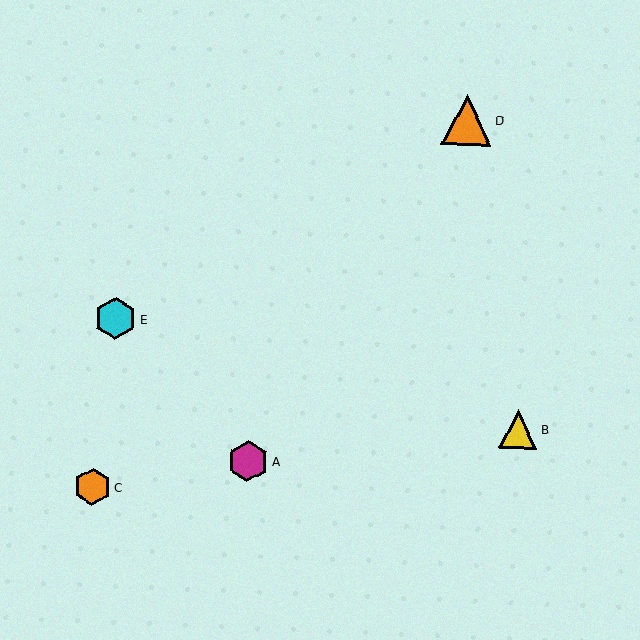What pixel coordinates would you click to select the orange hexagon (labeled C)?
Click at (92, 487) to select the orange hexagon C.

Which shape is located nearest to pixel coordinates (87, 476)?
The orange hexagon (labeled C) at (92, 487) is nearest to that location.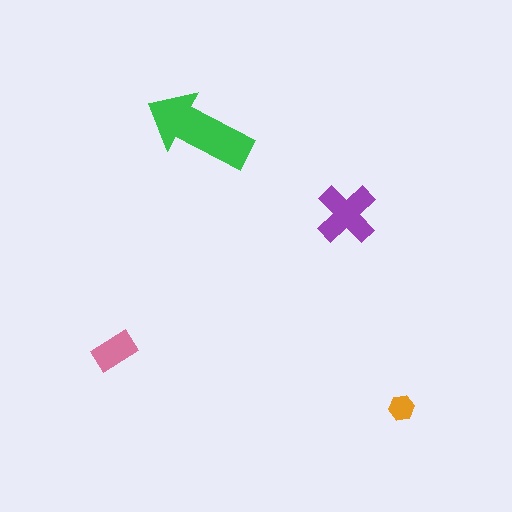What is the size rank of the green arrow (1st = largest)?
1st.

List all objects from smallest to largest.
The orange hexagon, the pink rectangle, the purple cross, the green arrow.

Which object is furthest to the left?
The pink rectangle is leftmost.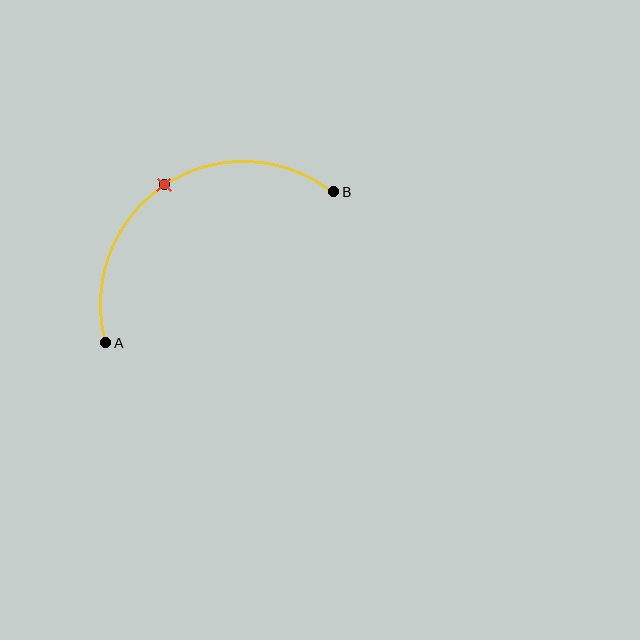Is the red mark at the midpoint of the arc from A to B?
Yes. The red mark lies on the arc at equal arc-length from both A and B — it is the arc midpoint.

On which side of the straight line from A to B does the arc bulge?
The arc bulges above the straight line connecting A and B.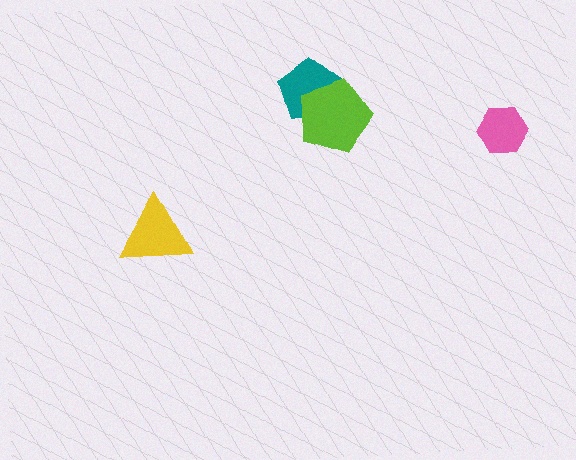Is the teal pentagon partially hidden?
Yes, it is partially covered by another shape.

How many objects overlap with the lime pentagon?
1 object overlaps with the lime pentagon.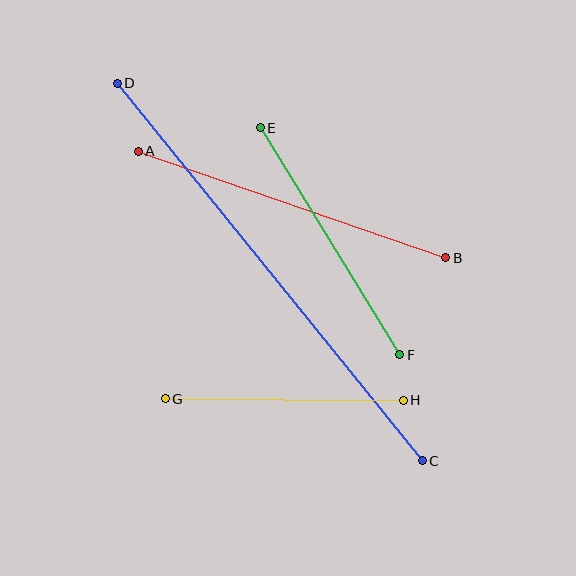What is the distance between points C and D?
The distance is approximately 485 pixels.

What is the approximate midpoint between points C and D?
The midpoint is at approximately (270, 272) pixels.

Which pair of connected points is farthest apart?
Points C and D are farthest apart.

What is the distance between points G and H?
The distance is approximately 238 pixels.